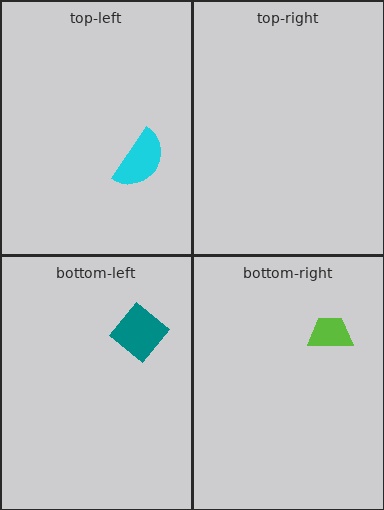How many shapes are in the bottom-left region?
1.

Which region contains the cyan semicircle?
The top-left region.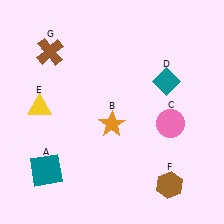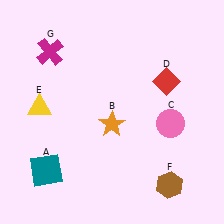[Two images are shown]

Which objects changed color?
D changed from teal to red. G changed from brown to magenta.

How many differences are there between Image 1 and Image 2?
There are 2 differences between the two images.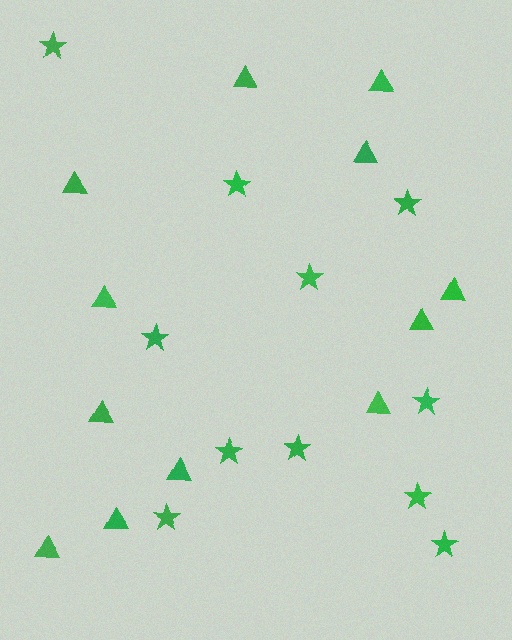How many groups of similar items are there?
There are 2 groups: one group of triangles (12) and one group of stars (11).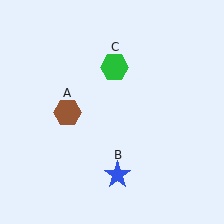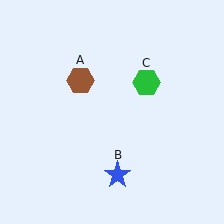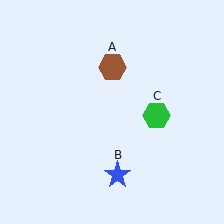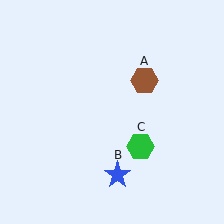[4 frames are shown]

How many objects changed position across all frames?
2 objects changed position: brown hexagon (object A), green hexagon (object C).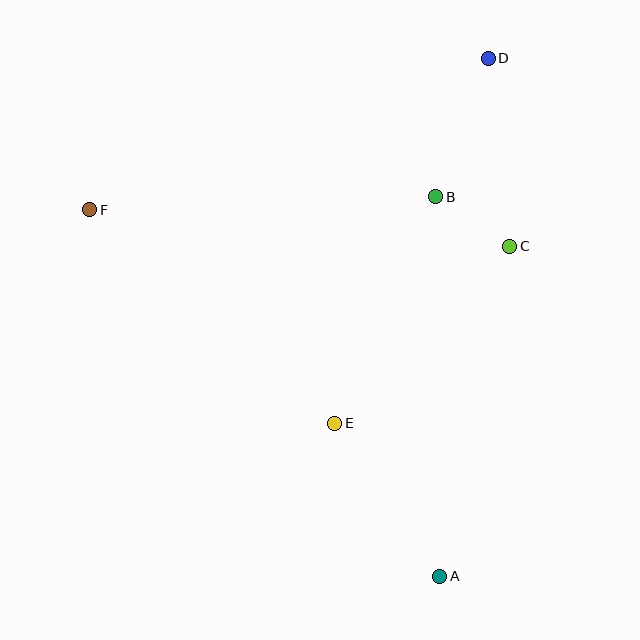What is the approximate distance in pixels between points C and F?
The distance between C and F is approximately 422 pixels.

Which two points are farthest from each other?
Points A and D are farthest from each other.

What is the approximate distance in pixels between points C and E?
The distance between C and E is approximately 249 pixels.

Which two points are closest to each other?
Points B and C are closest to each other.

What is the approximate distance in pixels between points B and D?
The distance between B and D is approximately 148 pixels.